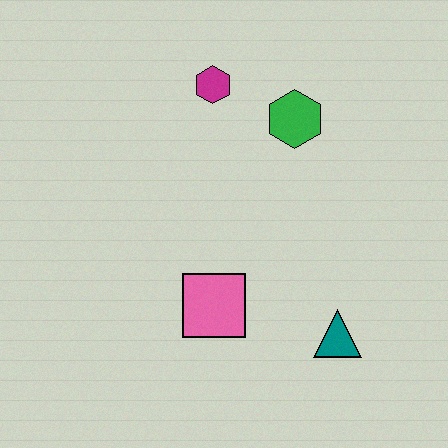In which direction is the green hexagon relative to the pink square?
The green hexagon is above the pink square.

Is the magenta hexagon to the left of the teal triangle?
Yes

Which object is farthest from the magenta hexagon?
The teal triangle is farthest from the magenta hexagon.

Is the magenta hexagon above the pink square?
Yes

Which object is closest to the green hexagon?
The magenta hexagon is closest to the green hexagon.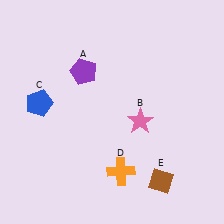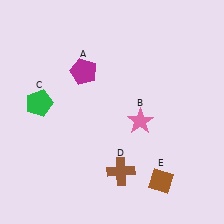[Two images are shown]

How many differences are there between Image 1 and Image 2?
There are 3 differences between the two images.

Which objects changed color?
A changed from purple to magenta. C changed from blue to green. D changed from orange to brown.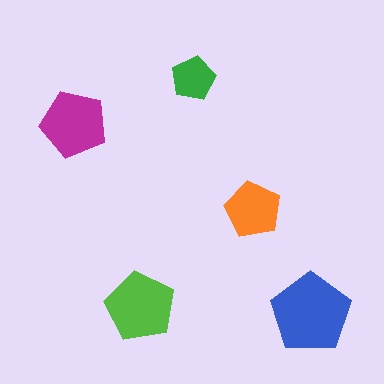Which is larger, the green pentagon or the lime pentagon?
The lime one.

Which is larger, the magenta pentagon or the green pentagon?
The magenta one.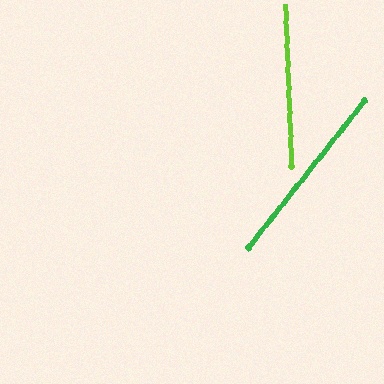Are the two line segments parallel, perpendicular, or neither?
Neither parallel nor perpendicular — they differ by about 41°.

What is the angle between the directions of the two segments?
Approximately 41 degrees.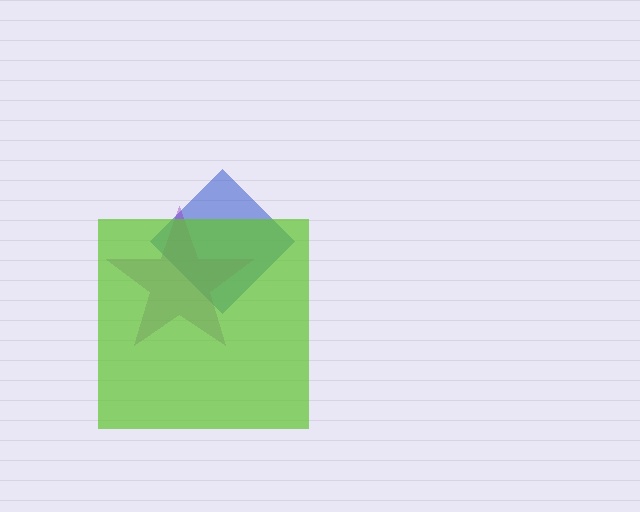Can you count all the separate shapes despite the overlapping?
Yes, there are 3 separate shapes.